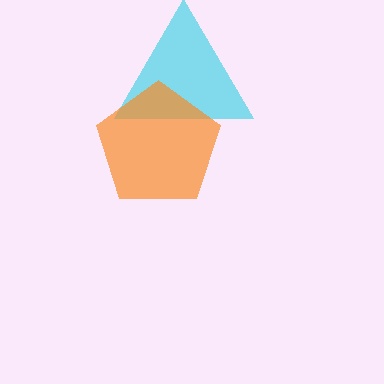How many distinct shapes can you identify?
There are 2 distinct shapes: a cyan triangle, an orange pentagon.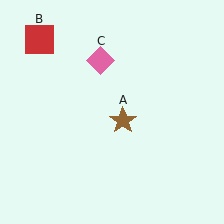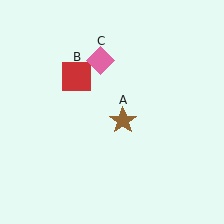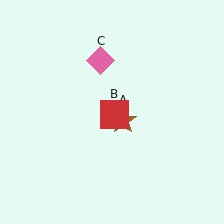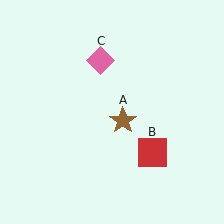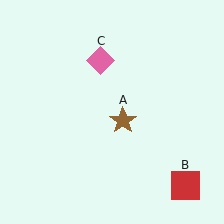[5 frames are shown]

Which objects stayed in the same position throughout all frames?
Brown star (object A) and pink diamond (object C) remained stationary.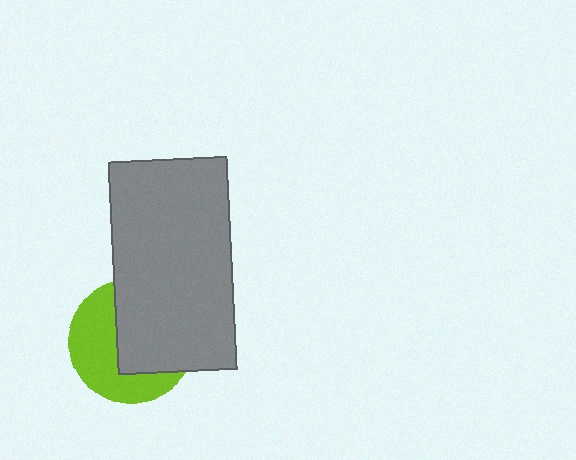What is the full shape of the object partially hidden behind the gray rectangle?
The partially hidden object is a lime circle.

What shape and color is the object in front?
The object in front is a gray rectangle.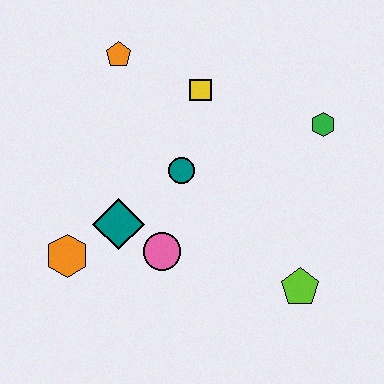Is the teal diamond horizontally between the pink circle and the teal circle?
No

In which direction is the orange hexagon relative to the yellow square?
The orange hexagon is below the yellow square.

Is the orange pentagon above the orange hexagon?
Yes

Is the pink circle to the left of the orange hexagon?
No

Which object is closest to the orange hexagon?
The teal diamond is closest to the orange hexagon.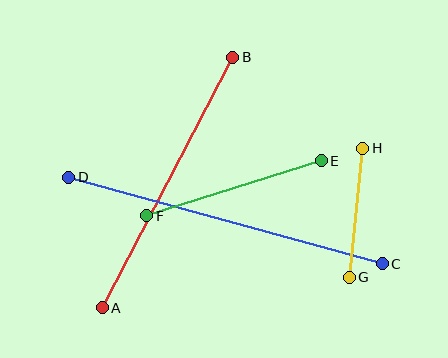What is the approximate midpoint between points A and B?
The midpoint is at approximately (167, 182) pixels.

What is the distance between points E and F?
The distance is approximately 183 pixels.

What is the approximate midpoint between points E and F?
The midpoint is at approximately (234, 188) pixels.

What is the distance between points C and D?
The distance is approximately 325 pixels.